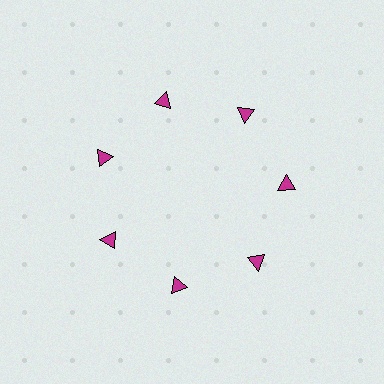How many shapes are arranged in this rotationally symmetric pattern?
There are 7 shapes, arranged in 7 groups of 1.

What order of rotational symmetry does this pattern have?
This pattern has 7-fold rotational symmetry.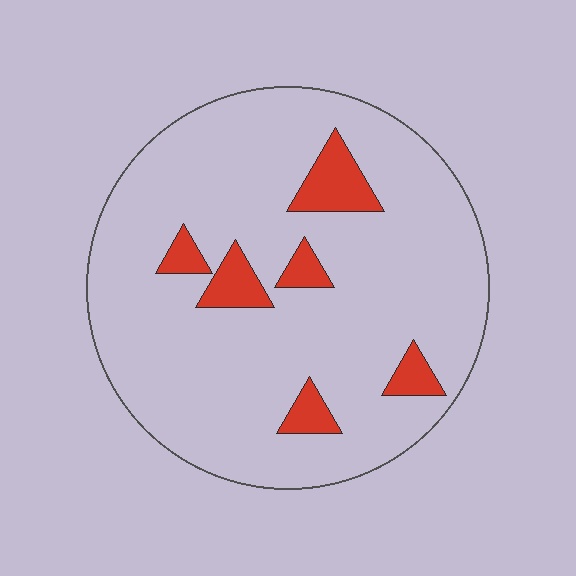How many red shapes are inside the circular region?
6.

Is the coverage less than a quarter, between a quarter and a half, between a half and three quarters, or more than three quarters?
Less than a quarter.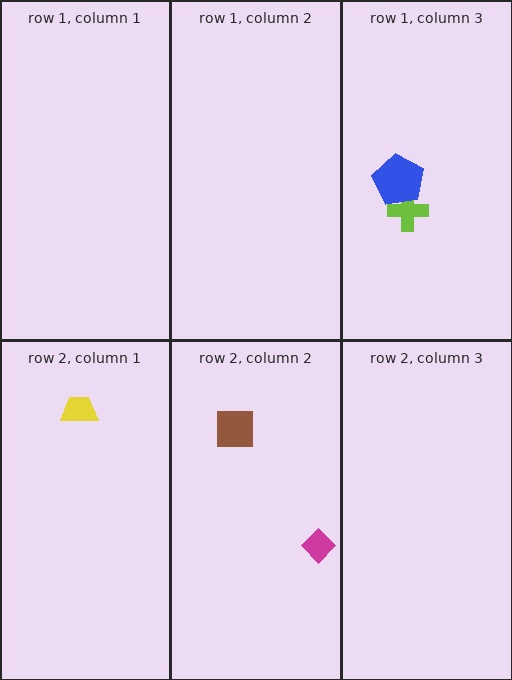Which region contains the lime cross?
The row 1, column 3 region.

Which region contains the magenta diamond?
The row 2, column 2 region.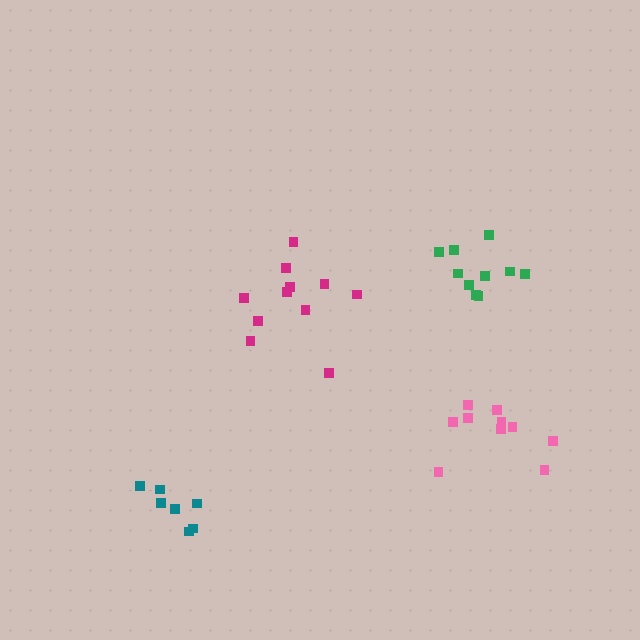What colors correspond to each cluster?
The clusters are colored: magenta, teal, green, pink.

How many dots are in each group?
Group 1: 11 dots, Group 2: 7 dots, Group 3: 10 dots, Group 4: 10 dots (38 total).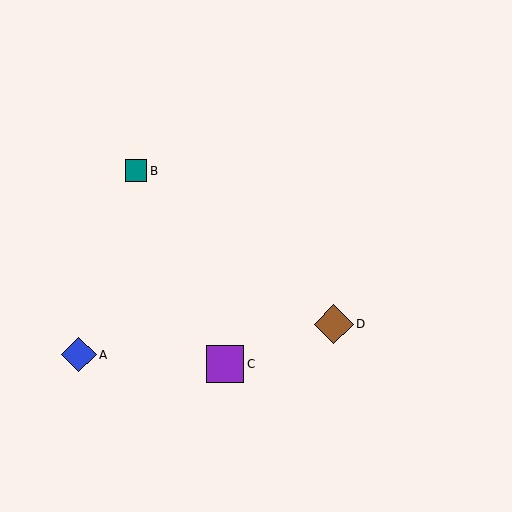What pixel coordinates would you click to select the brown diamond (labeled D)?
Click at (334, 324) to select the brown diamond D.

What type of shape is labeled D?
Shape D is a brown diamond.